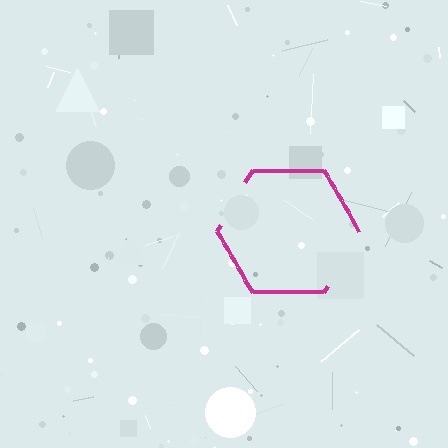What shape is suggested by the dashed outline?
The dashed outline suggests a hexagon.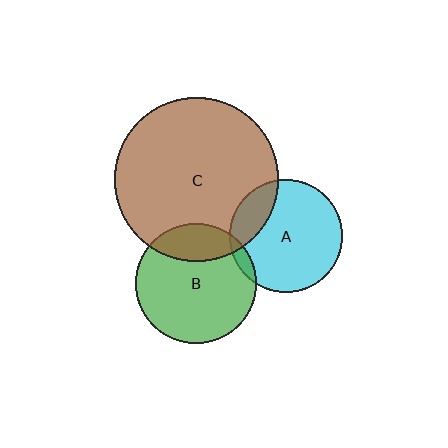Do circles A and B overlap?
Yes.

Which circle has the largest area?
Circle C (brown).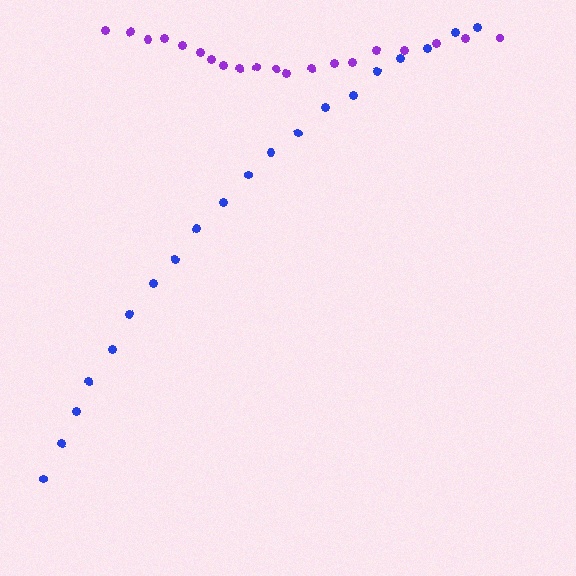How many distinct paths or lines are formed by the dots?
There are 2 distinct paths.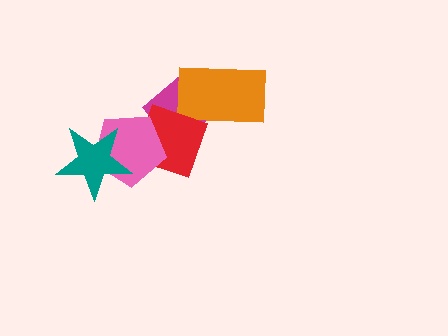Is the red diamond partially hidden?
Yes, it is partially covered by another shape.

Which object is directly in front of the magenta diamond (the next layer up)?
The orange rectangle is directly in front of the magenta diamond.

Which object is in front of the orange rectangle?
The red diamond is in front of the orange rectangle.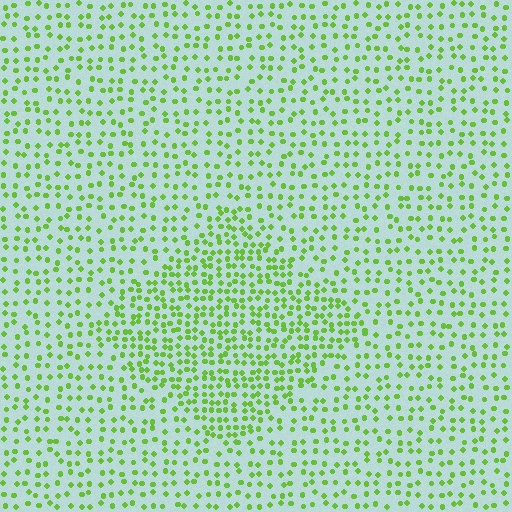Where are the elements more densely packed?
The elements are more densely packed inside the diamond boundary.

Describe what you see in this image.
The image contains small lime elements arranged at two different densities. A diamond-shaped region is visible where the elements are more densely packed than the surrounding area.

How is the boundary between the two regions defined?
The boundary is defined by a change in element density (approximately 1.8x ratio). All elements are the same color, size, and shape.